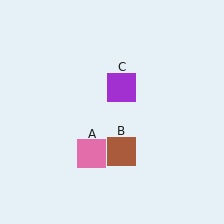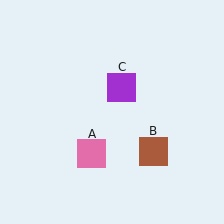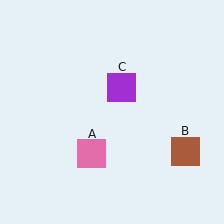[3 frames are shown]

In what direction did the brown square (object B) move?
The brown square (object B) moved right.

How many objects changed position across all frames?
1 object changed position: brown square (object B).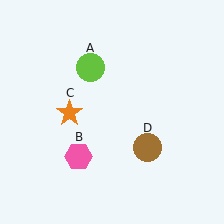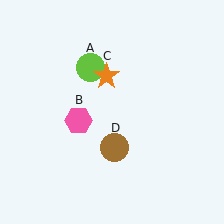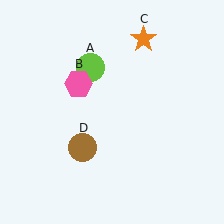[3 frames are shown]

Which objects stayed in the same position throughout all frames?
Lime circle (object A) remained stationary.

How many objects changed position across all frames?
3 objects changed position: pink hexagon (object B), orange star (object C), brown circle (object D).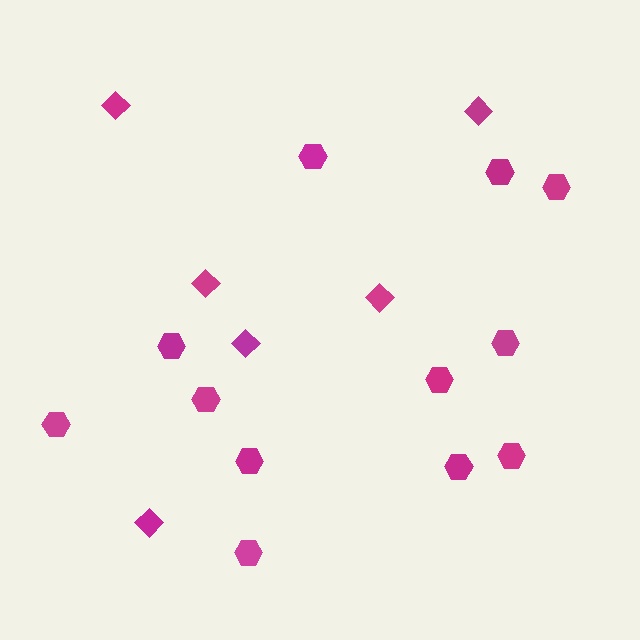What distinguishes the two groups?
There are 2 groups: one group of hexagons (12) and one group of diamonds (6).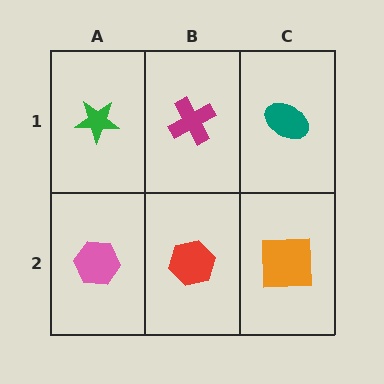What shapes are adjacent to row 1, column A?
A pink hexagon (row 2, column A), a magenta cross (row 1, column B).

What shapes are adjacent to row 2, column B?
A magenta cross (row 1, column B), a pink hexagon (row 2, column A), an orange square (row 2, column C).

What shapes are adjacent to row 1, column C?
An orange square (row 2, column C), a magenta cross (row 1, column B).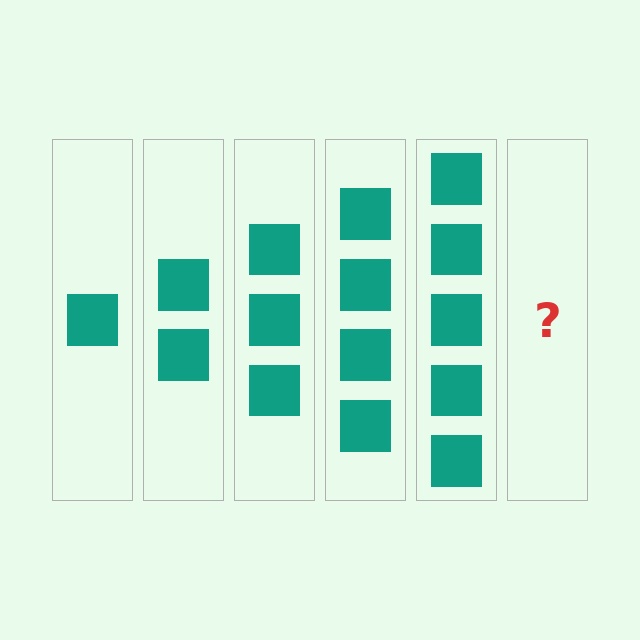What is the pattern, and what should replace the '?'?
The pattern is that each step adds one more square. The '?' should be 6 squares.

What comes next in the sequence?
The next element should be 6 squares.